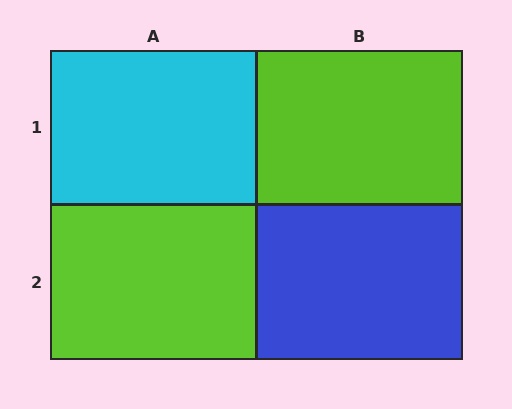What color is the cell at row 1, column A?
Cyan.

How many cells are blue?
1 cell is blue.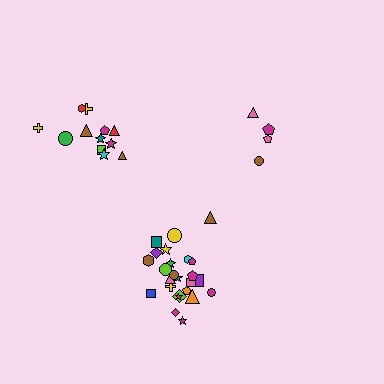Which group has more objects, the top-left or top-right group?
The top-left group.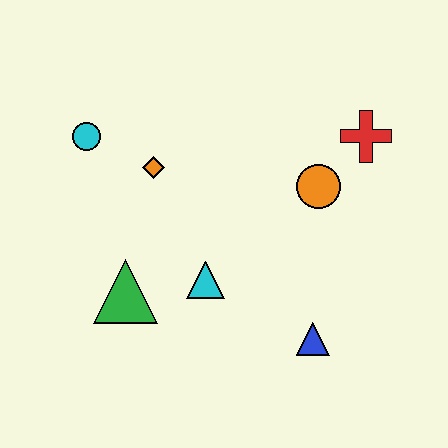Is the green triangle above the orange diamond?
No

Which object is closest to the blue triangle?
The cyan triangle is closest to the blue triangle.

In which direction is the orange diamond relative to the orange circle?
The orange diamond is to the left of the orange circle.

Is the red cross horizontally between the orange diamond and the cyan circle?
No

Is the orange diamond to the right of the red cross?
No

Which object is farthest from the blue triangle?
The cyan circle is farthest from the blue triangle.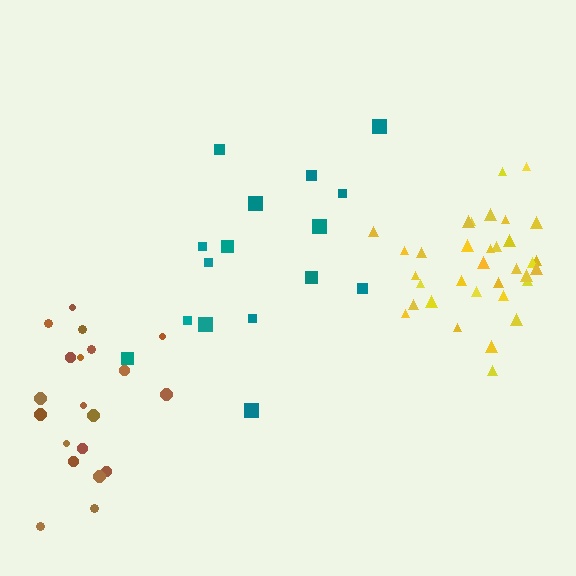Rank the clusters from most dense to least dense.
yellow, brown, teal.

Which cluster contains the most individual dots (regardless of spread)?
Yellow (34).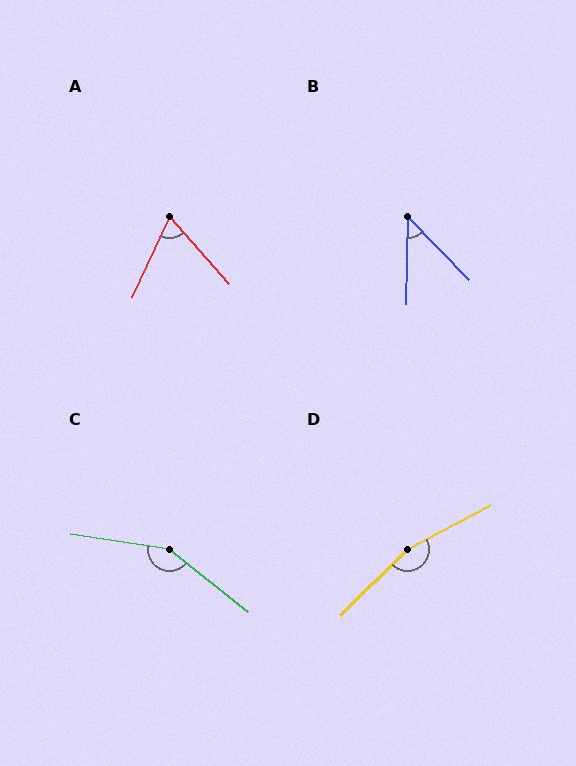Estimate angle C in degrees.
Approximately 150 degrees.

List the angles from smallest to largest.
B (45°), A (66°), C (150°), D (163°).